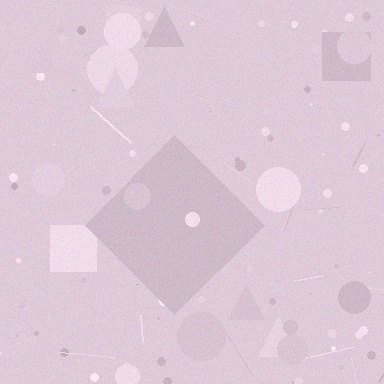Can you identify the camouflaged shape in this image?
The camouflaged shape is a diamond.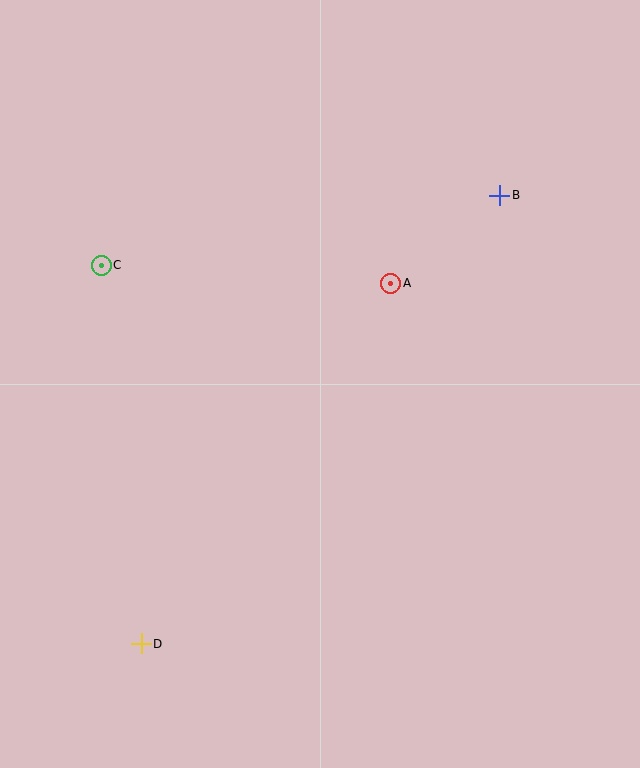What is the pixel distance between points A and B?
The distance between A and B is 140 pixels.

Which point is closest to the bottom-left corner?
Point D is closest to the bottom-left corner.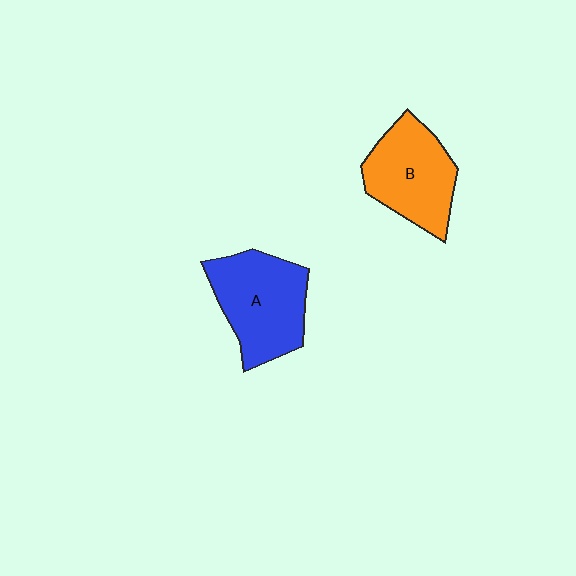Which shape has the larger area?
Shape A (blue).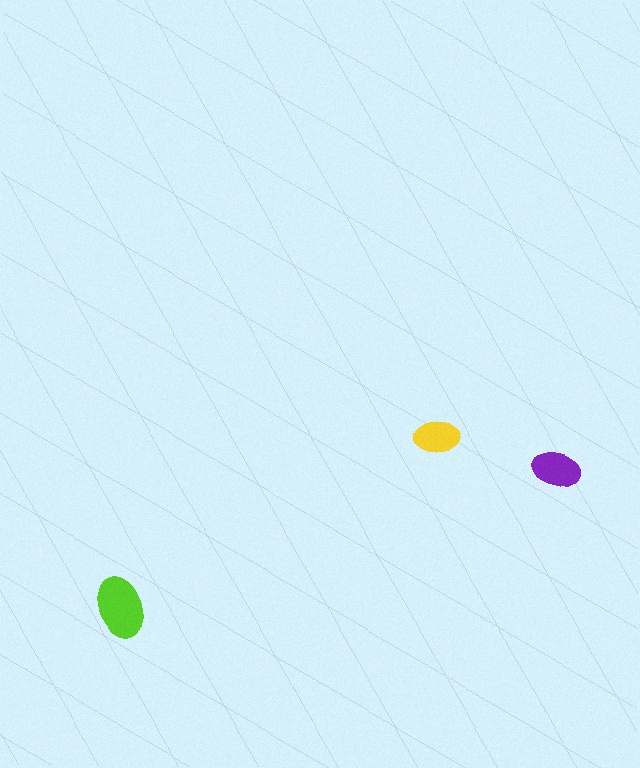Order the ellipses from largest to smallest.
the lime one, the purple one, the yellow one.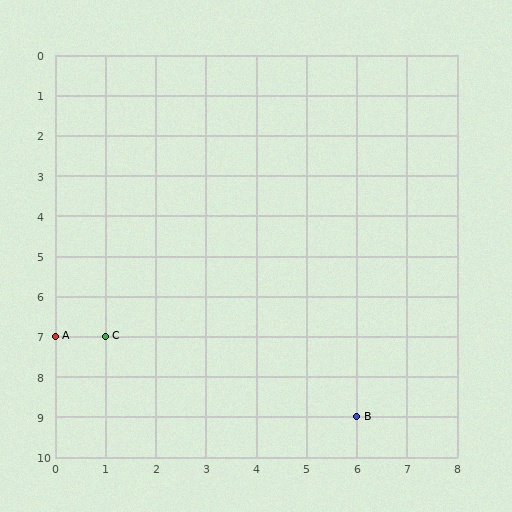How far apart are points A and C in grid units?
Points A and C are 1 column apart.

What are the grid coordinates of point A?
Point A is at grid coordinates (0, 7).